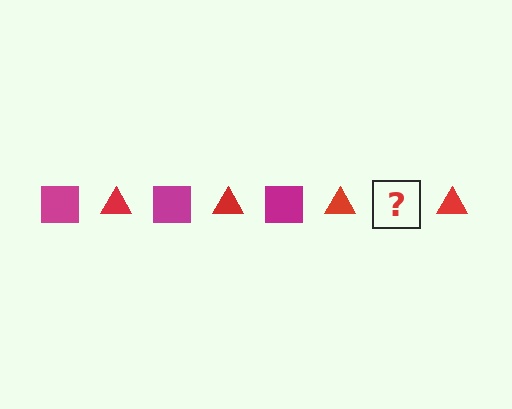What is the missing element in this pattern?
The missing element is a magenta square.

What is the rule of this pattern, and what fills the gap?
The rule is that the pattern alternates between magenta square and red triangle. The gap should be filled with a magenta square.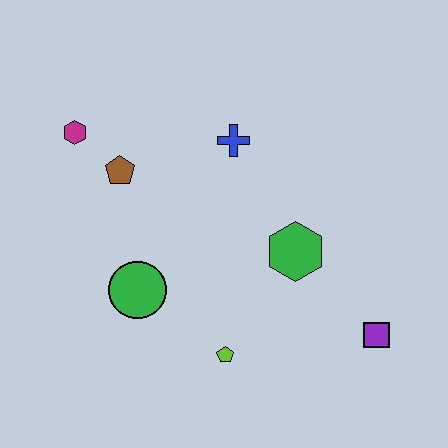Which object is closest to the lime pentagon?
The green circle is closest to the lime pentagon.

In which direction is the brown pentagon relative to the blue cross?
The brown pentagon is to the left of the blue cross.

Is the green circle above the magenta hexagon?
No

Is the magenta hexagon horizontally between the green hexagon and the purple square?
No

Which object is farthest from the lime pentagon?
The magenta hexagon is farthest from the lime pentagon.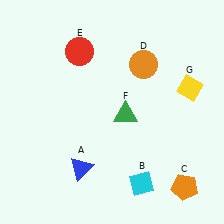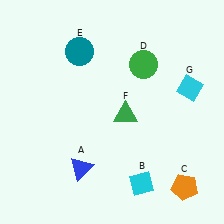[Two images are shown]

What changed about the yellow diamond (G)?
In Image 1, G is yellow. In Image 2, it changed to cyan.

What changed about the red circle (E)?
In Image 1, E is red. In Image 2, it changed to teal.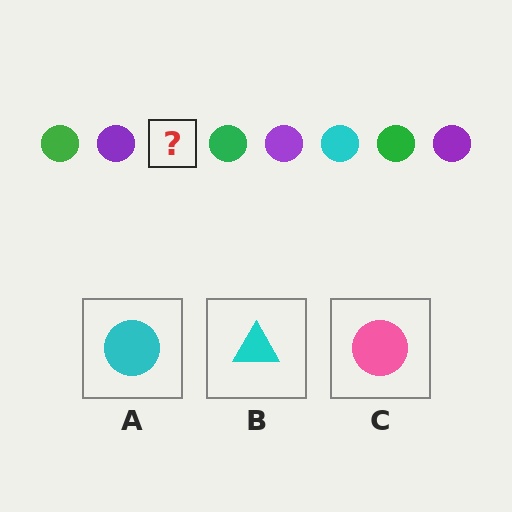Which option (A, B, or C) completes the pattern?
A.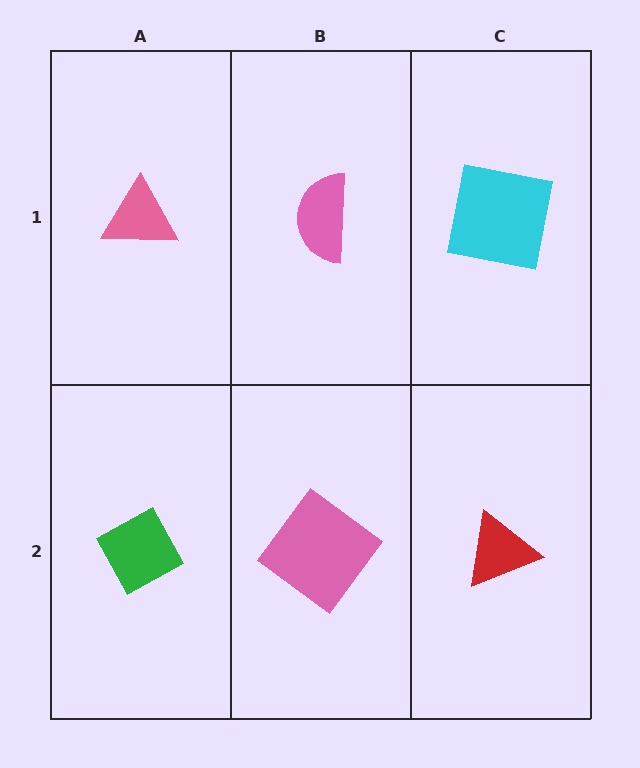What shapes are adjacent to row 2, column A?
A pink triangle (row 1, column A), a pink diamond (row 2, column B).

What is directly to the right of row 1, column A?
A pink semicircle.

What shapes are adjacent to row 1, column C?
A red triangle (row 2, column C), a pink semicircle (row 1, column B).